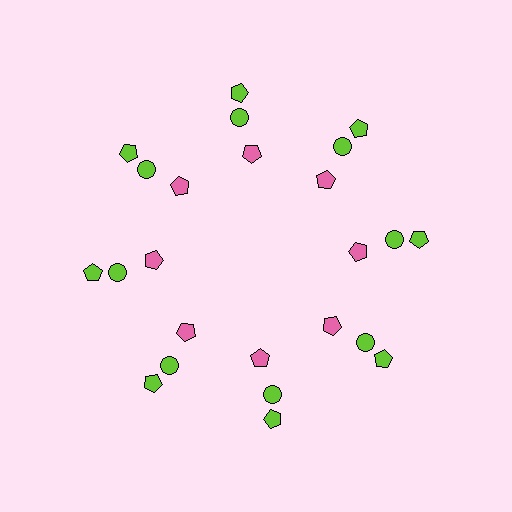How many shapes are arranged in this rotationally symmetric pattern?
There are 24 shapes, arranged in 8 groups of 3.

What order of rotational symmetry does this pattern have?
This pattern has 8-fold rotational symmetry.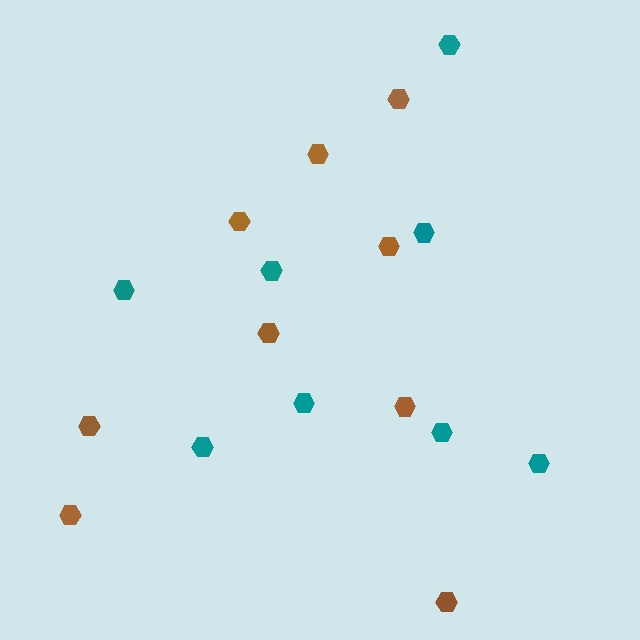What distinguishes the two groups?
There are 2 groups: one group of teal hexagons (8) and one group of brown hexagons (9).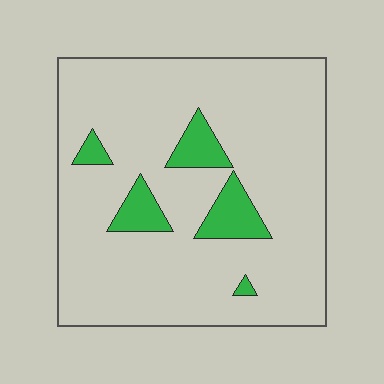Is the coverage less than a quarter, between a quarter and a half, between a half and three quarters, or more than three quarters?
Less than a quarter.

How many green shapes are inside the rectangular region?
5.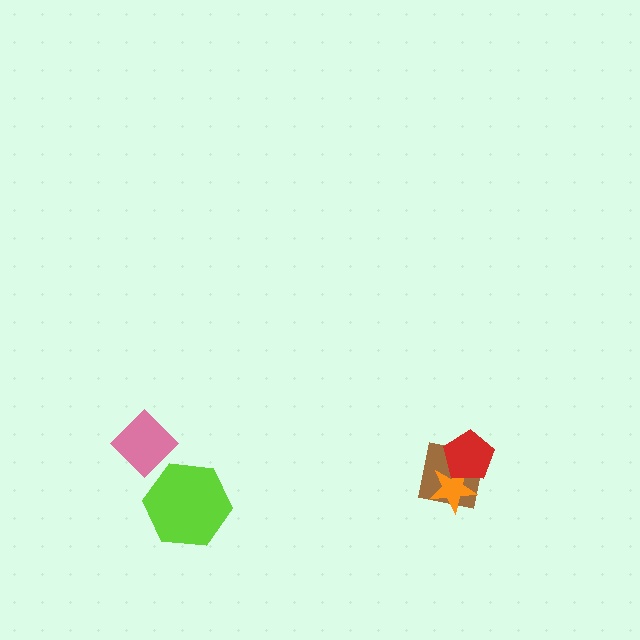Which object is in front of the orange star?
The red pentagon is in front of the orange star.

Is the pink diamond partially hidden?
No, no other shape covers it.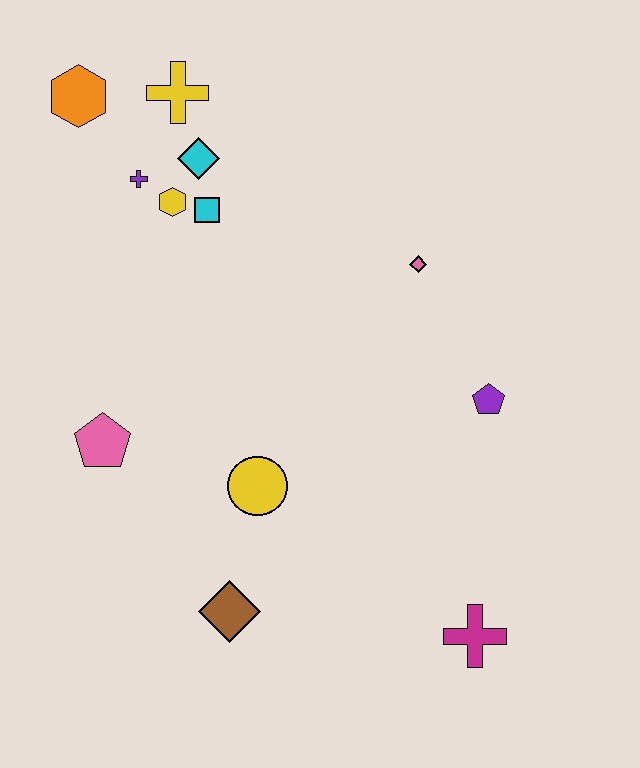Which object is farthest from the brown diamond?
The orange hexagon is farthest from the brown diamond.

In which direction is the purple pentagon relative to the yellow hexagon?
The purple pentagon is to the right of the yellow hexagon.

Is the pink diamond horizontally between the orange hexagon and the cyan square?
No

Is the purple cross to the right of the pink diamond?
No